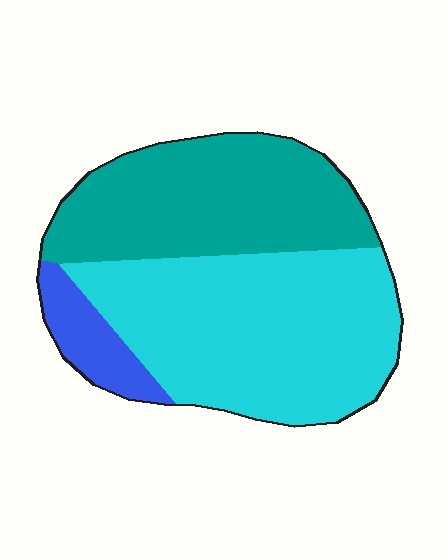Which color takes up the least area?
Blue, at roughly 10%.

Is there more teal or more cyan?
Cyan.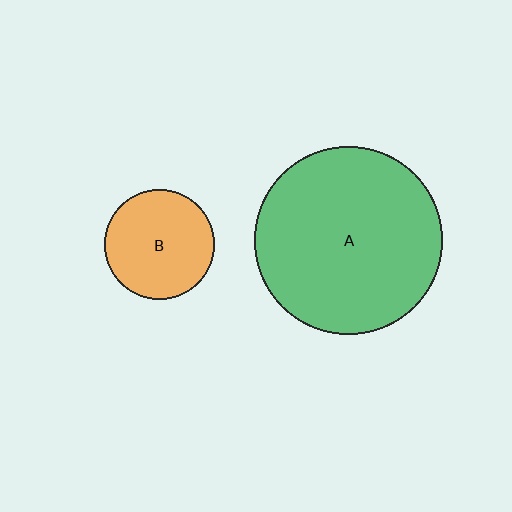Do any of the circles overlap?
No, none of the circles overlap.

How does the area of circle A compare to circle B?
Approximately 2.9 times.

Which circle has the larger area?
Circle A (green).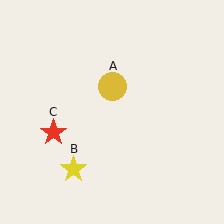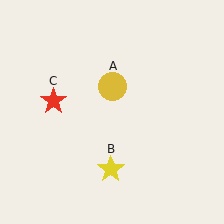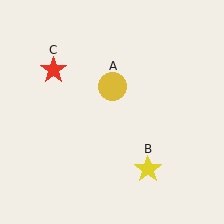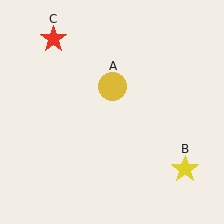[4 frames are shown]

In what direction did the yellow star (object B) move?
The yellow star (object B) moved right.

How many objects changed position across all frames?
2 objects changed position: yellow star (object B), red star (object C).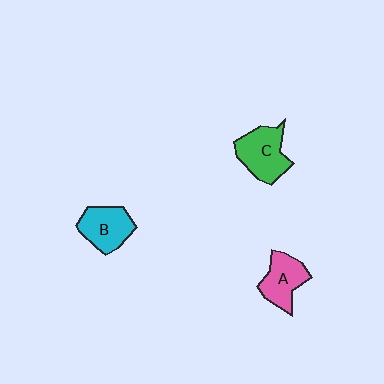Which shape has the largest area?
Shape C (green).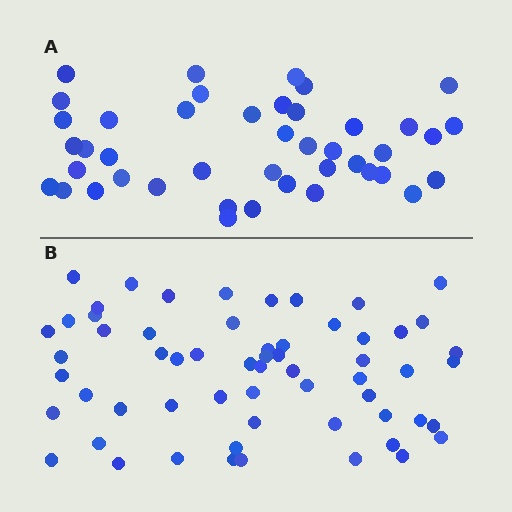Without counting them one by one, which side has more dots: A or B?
Region B (the bottom region) has more dots.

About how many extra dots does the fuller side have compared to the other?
Region B has approximately 15 more dots than region A.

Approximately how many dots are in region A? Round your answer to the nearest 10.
About 40 dots. (The exact count is 43, which rounds to 40.)